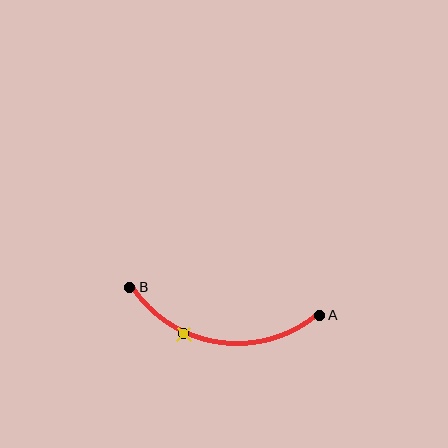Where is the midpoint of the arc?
The arc midpoint is the point on the curve farthest from the straight line joining A and B. It sits below that line.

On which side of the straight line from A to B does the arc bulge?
The arc bulges below the straight line connecting A and B.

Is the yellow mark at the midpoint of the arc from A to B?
No. The yellow mark lies on the arc but is closer to endpoint B. The arc midpoint would be at the point on the curve equidistant along the arc from both A and B.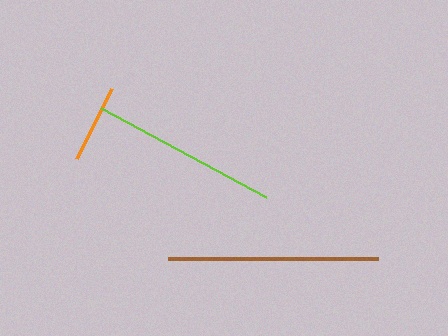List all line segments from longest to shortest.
From longest to shortest: brown, lime, orange.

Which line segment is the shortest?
The orange line is the shortest at approximately 78 pixels.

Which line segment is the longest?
The brown line is the longest at approximately 210 pixels.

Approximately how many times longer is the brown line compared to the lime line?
The brown line is approximately 1.1 times the length of the lime line.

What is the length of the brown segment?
The brown segment is approximately 210 pixels long.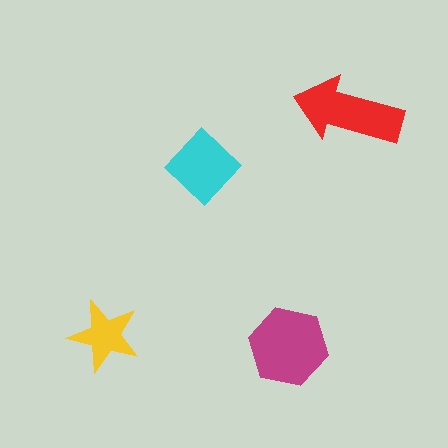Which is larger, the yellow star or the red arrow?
The red arrow.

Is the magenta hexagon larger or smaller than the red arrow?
Larger.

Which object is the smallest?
The yellow star.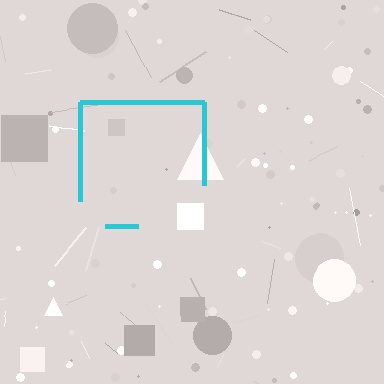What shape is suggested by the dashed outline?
The dashed outline suggests a square.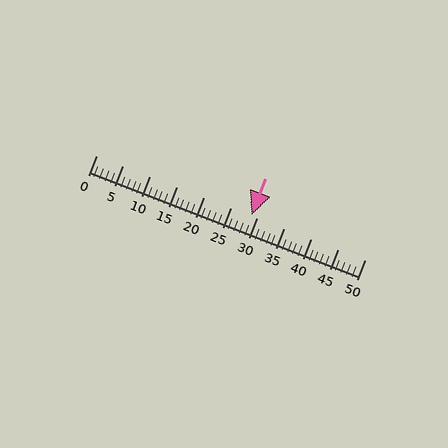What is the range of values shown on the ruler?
The ruler shows values from 0 to 50.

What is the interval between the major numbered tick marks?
The major tick marks are spaced 5 units apart.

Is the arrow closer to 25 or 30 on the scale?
The arrow is closer to 30.